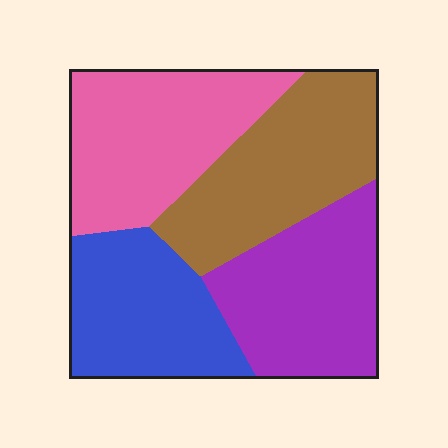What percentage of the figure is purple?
Purple takes up between a quarter and a half of the figure.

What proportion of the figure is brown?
Brown takes up about one quarter (1/4) of the figure.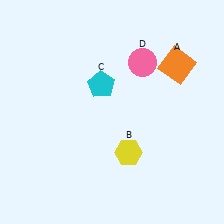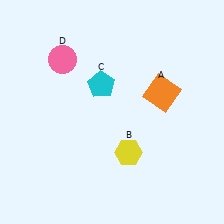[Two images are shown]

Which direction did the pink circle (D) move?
The pink circle (D) moved left.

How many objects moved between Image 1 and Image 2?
2 objects moved between the two images.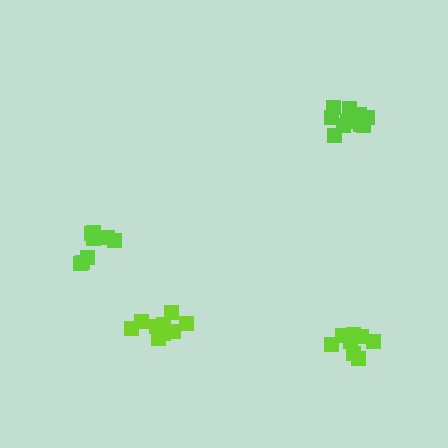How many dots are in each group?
Group 1: 11 dots, Group 2: 8 dots, Group 3: 9 dots, Group 4: 8 dots (36 total).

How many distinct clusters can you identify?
There are 4 distinct clusters.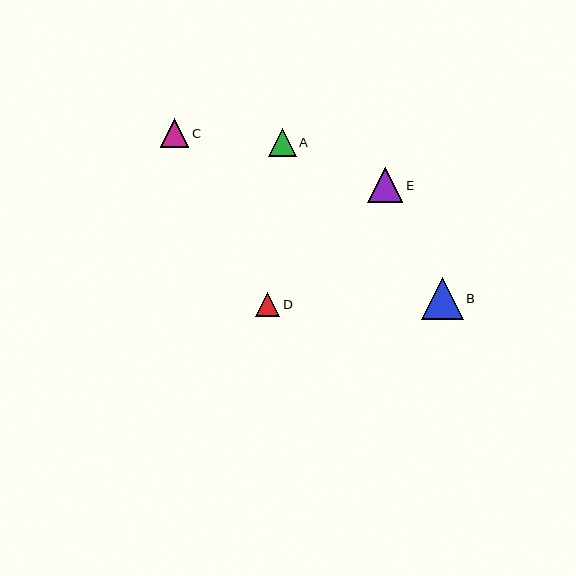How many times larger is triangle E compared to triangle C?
Triangle E is approximately 1.2 times the size of triangle C.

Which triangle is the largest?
Triangle B is the largest with a size of approximately 42 pixels.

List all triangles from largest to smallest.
From largest to smallest: B, E, C, A, D.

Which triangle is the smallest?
Triangle D is the smallest with a size of approximately 24 pixels.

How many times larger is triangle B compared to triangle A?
Triangle B is approximately 1.5 times the size of triangle A.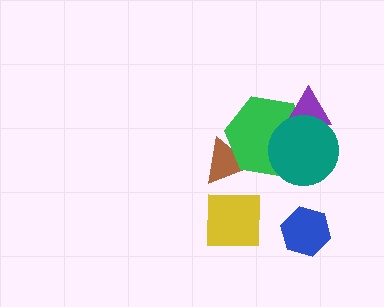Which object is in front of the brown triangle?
The green hexagon is in front of the brown triangle.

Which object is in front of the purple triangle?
The teal circle is in front of the purple triangle.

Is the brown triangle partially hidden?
Yes, it is partially covered by another shape.